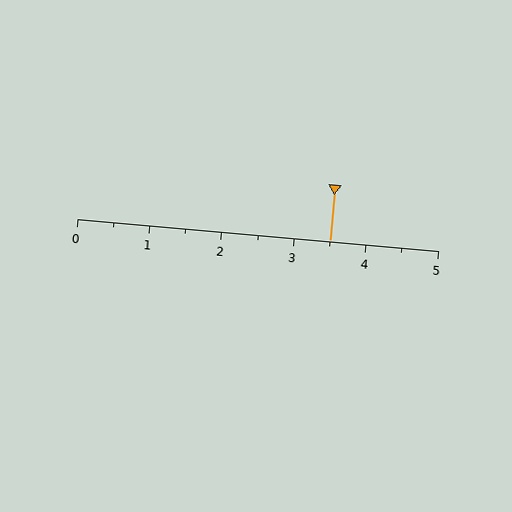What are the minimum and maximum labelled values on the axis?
The axis runs from 0 to 5.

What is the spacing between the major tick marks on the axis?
The major ticks are spaced 1 apart.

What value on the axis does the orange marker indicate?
The marker indicates approximately 3.5.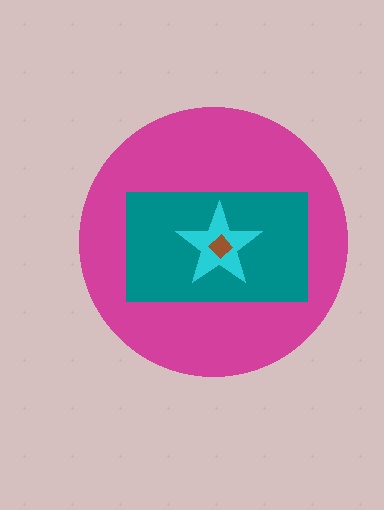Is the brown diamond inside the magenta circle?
Yes.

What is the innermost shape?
The brown diamond.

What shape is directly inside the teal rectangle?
The cyan star.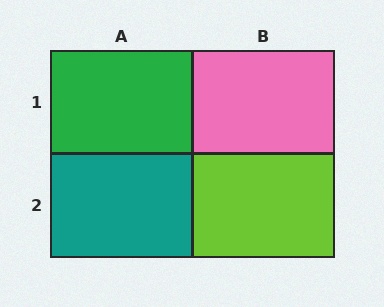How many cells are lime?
1 cell is lime.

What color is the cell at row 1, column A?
Green.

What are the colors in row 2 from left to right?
Teal, lime.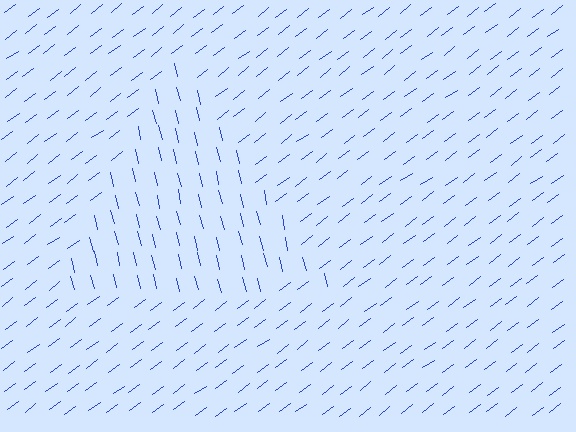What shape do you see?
I see a triangle.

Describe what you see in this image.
The image is filled with small blue line segments. A triangle region in the image has lines oriented differently from the surrounding lines, creating a visible texture boundary.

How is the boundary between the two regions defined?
The boundary is defined purely by a change in line orientation (approximately 67 degrees difference). All lines are the same color and thickness.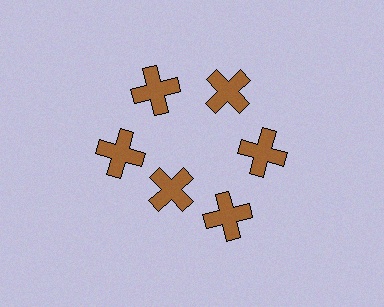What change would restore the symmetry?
The symmetry would be restored by moving it outward, back onto the ring so that all 6 crosses sit at equal angles and equal distance from the center.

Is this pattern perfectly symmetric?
No. The 6 brown crosses are arranged in a ring, but one element near the 7 o'clock position is pulled inward toward the center, breaking the 6-fold rotational symmetry.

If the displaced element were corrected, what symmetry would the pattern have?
It would have 6-fold rotational symmetry — the pattern would map onto itself every 60 degrees.